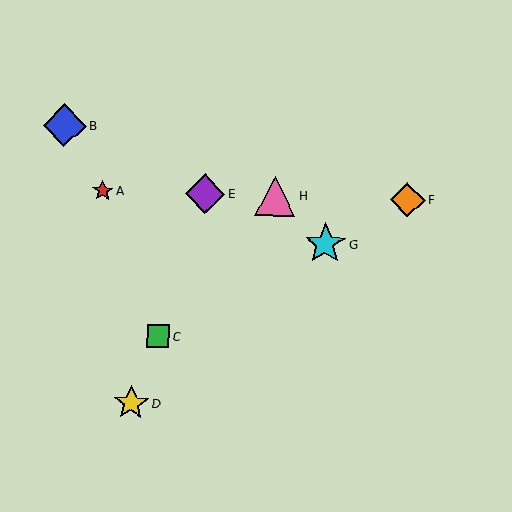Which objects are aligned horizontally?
Objects A, E, F, H are aligned horizontally.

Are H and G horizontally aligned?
No, H is at y≈196 and G is at y≈244.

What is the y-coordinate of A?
Object A is at y≈191.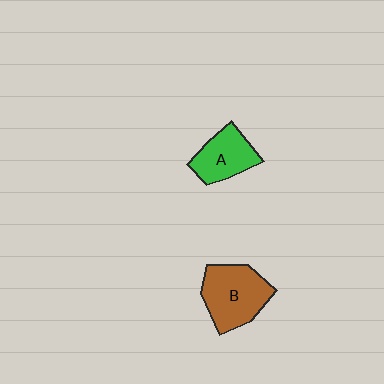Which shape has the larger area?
Shape B (brown).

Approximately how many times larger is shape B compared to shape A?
Approximately 1.4 times.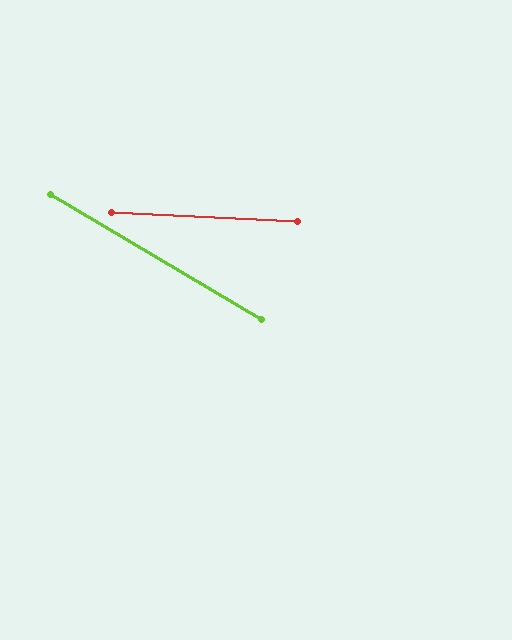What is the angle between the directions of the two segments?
Approximately 28 degrees.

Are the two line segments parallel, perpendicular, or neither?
Neither parallel nor perpendicular — they differ by about 28°.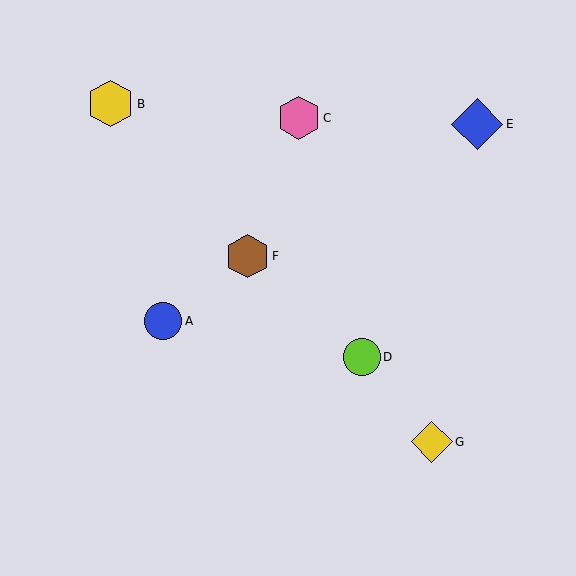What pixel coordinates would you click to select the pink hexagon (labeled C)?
Click at (299, 118) to select the pink hexagon C.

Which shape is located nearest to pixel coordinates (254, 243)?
The brown hexagon (labeled F) at (247, 256) is nearest to that location.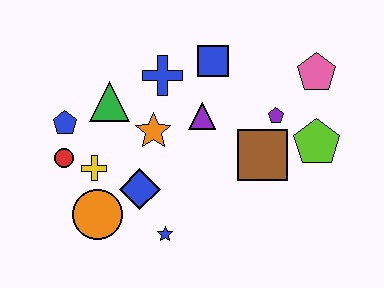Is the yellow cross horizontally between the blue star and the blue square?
No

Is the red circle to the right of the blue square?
No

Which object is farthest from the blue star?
The pink pentagon is farthest from the blue star.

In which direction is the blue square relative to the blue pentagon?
The blue square is to the right of the blue pentagon.